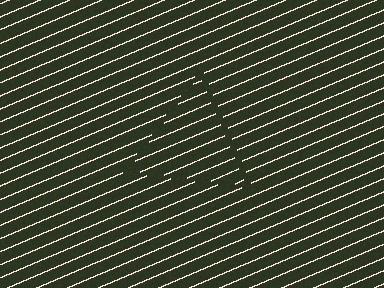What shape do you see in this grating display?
An illusory triangle. The interior of the shape contains the same grating, shifted by half a period — the contour is defined by the phase discontinuity where line-ends from the inner and outer gratings abut.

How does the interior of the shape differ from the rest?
The interior of the shape contains the same grating, shifted by half a period — the contour is defined by the phase discontinuity where line-ends from the inner and outer gratings abut.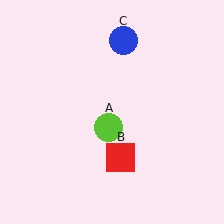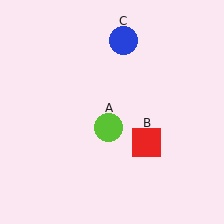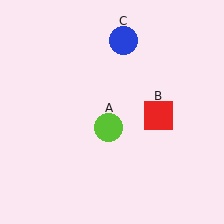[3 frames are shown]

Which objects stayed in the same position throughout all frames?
Lime circle (object A) and blue circle (object C) remained stationary.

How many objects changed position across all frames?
1 object changed position: red square (object B).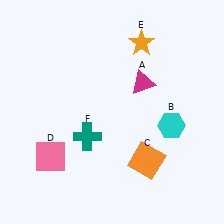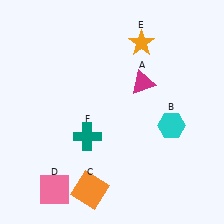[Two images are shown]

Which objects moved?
The objects that moved are: the orange square (C), the pink square (D).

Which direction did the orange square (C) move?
The orange square (C) moved left.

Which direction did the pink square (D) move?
The pink square (D) moved down.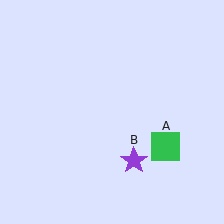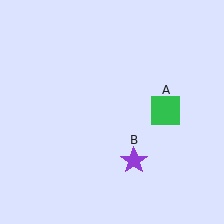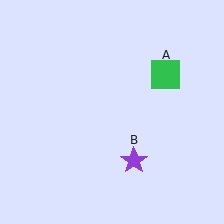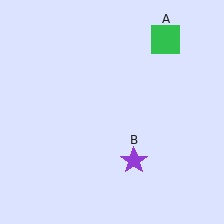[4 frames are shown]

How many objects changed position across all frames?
1 object changed position: green square (object A).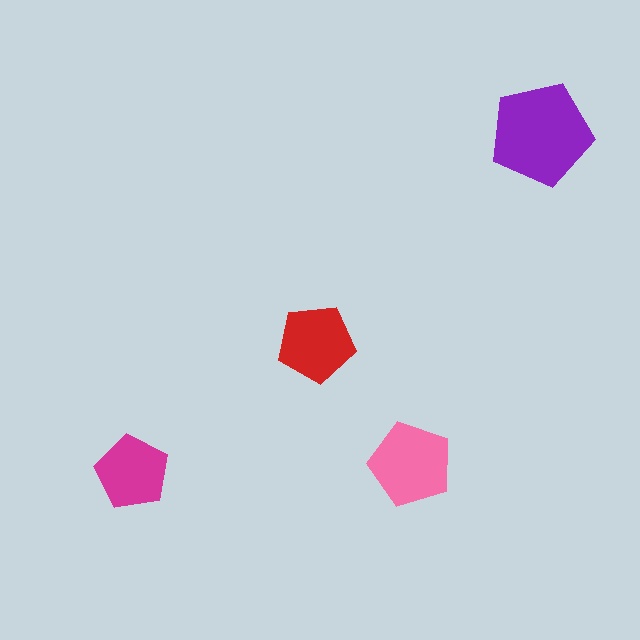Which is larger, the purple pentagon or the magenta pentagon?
The purple one.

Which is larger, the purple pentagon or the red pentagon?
The purple one.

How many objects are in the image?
There are 4 objects in the image.